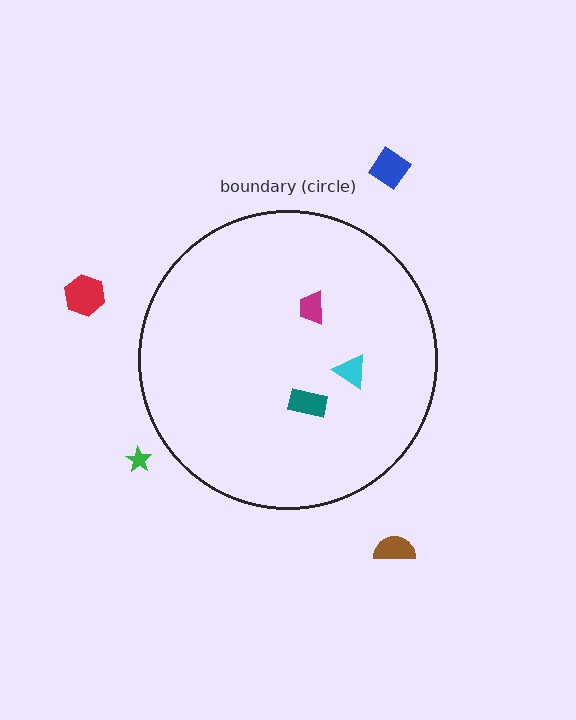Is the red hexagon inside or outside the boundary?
Outside.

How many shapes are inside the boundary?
3 inside, 4 outside.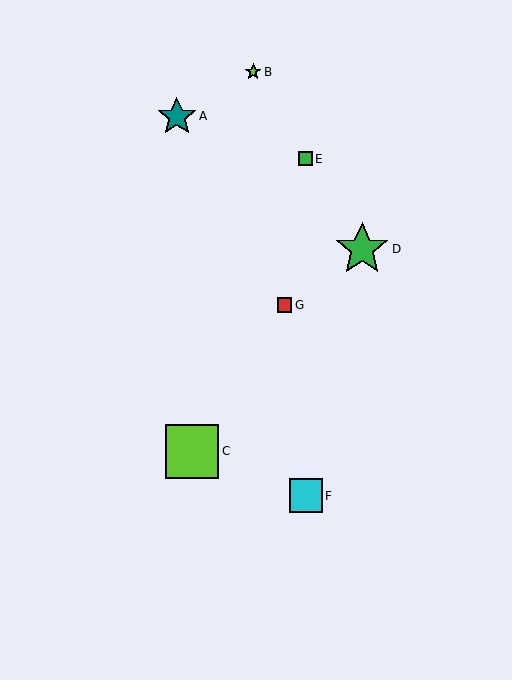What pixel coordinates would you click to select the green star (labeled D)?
Click at (362, 249) to select the green star D.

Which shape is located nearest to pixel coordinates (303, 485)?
The cyan square (labeled F) at (306, 496) is nearest to that location.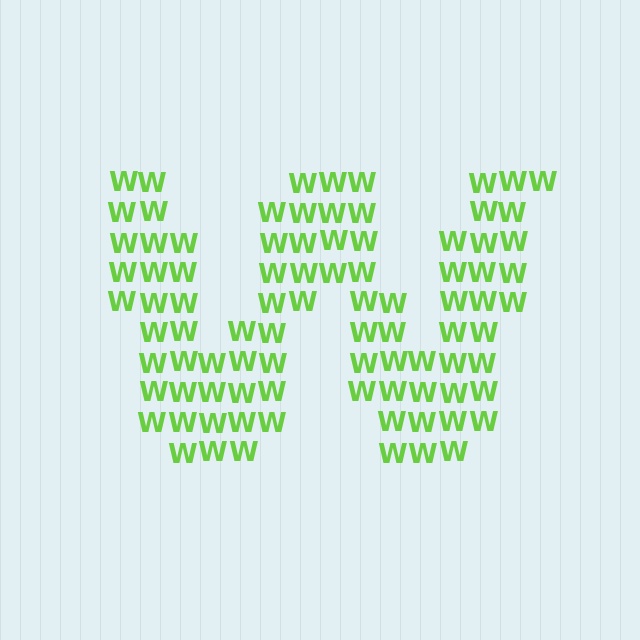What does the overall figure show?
The overall figure shows the letter W.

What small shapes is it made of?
It is made of small letter W's.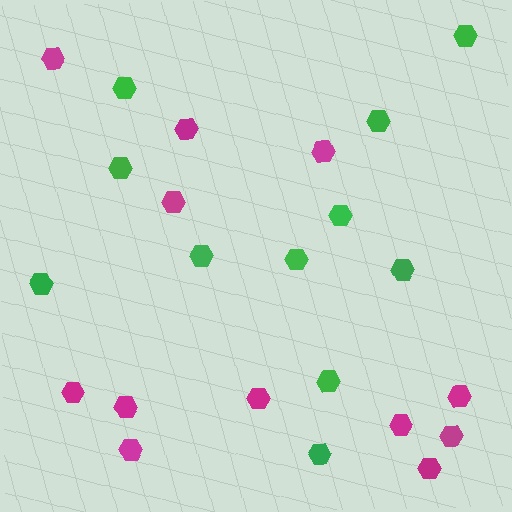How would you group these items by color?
There are 2 groups: one group of green hexagons (11) and one group of magenta hexagons (12).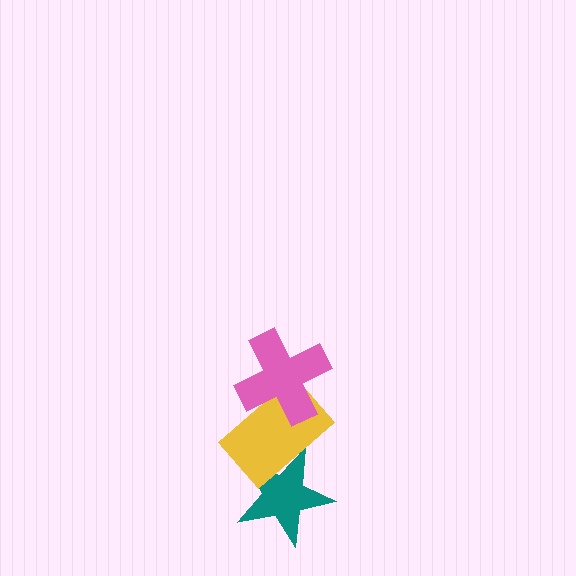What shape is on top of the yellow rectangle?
The pink cross is on top of the yellow rectangle.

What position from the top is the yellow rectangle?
The yellow rectangle is 2nd from the top.